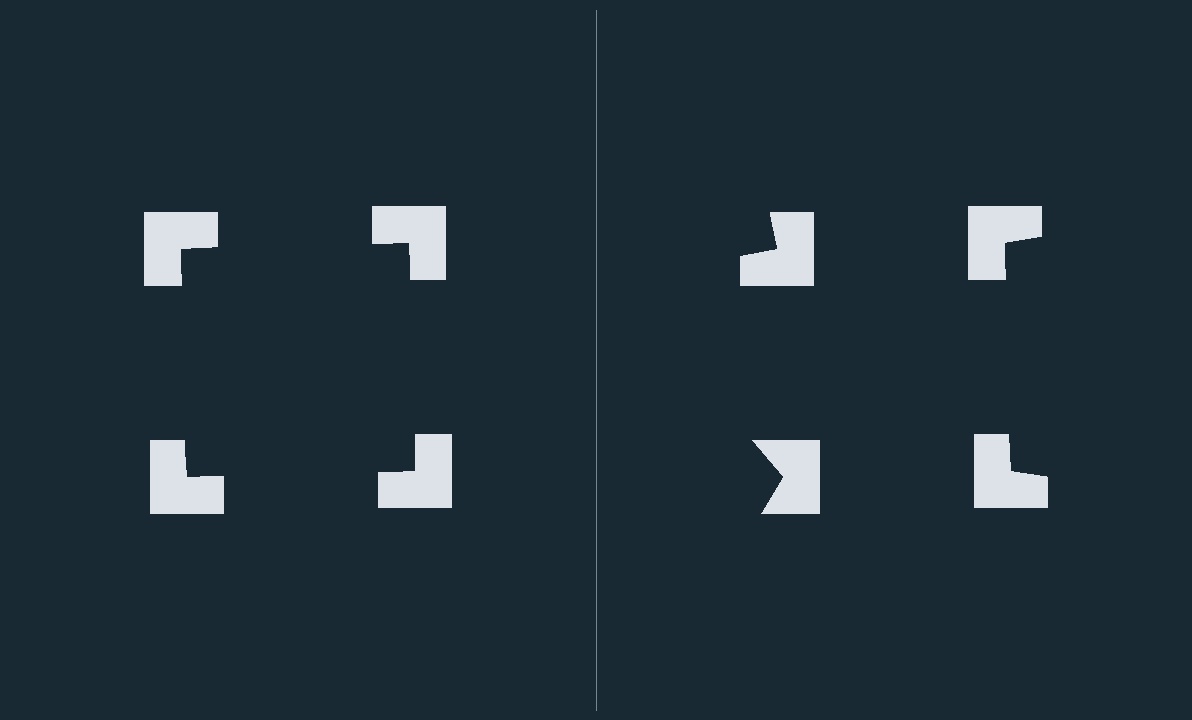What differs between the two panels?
The notched squares are positioned identically on both sides; only the wedge orientations differ. On the left they align to a square; on the right they are misaligned.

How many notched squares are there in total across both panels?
8 — 4 on each side.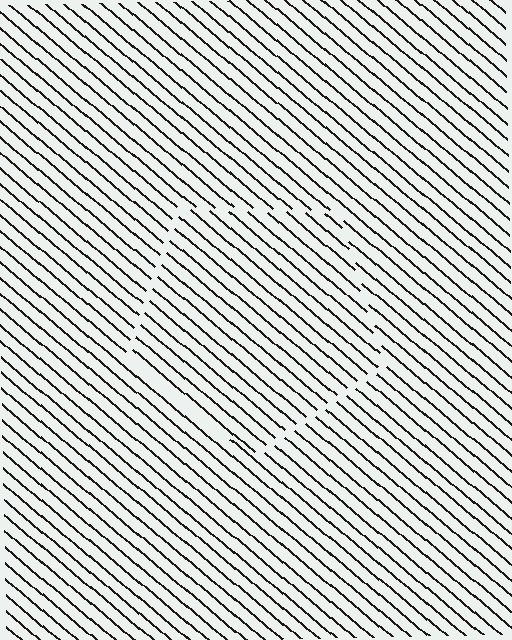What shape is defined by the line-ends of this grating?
An illusory pentagon. The interior of the shape contains the same grating, shifted by half a period — the contour is defined by the phase discontinuity where line-ends from the inner and outer gratings abut.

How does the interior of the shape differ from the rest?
The interior of the shape contains the same grating, shifted by half a period — the contour is defined by the phase discontinuity where line-ends from the inner and outer gratings abut.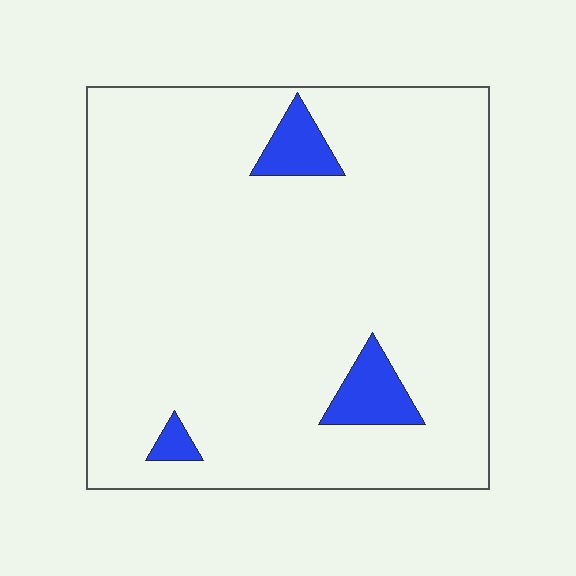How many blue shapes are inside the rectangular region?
3.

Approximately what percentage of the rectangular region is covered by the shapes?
Approximately 5%.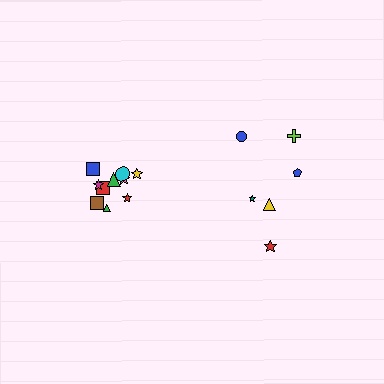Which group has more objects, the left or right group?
The left group.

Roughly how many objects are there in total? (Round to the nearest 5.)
Roughly 15 objects in total.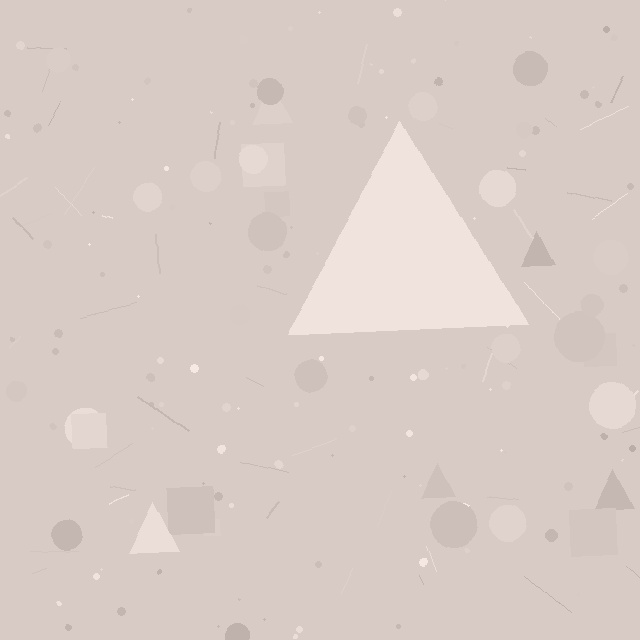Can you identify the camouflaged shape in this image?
The camouflaged shape is a triangle.